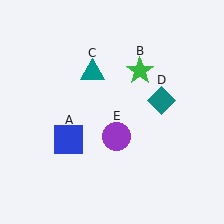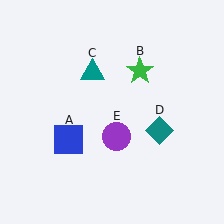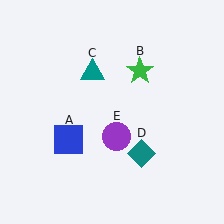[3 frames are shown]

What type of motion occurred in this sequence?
The teal diamond (object D) rotated clockwise around the center of the scene.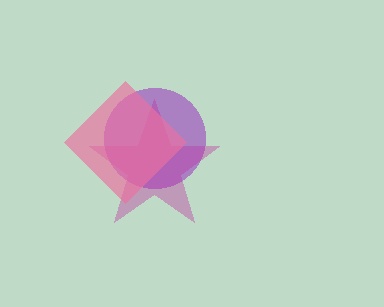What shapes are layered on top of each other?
The layered shapes are: a purple circle, a magenta star, a pink diamond.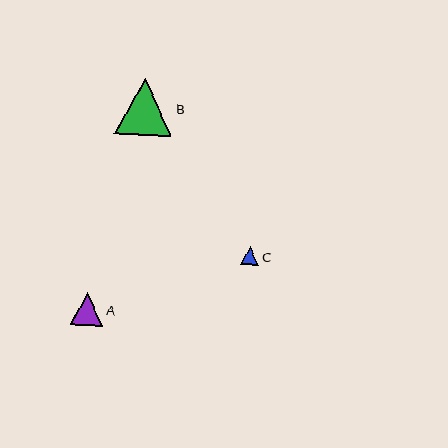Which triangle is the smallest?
Triangle C is the smallest with a size of approximately 18 pixels.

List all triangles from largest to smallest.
From largest to smallest: B, A, C.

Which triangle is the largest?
Triangle B is the largest with a size of approximately 57 pixels.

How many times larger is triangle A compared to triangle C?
Triangle A is approximately 1.8 times the size of triangle C.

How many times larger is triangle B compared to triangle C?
Triangle B is approximately 3.1 times the size of triangle C.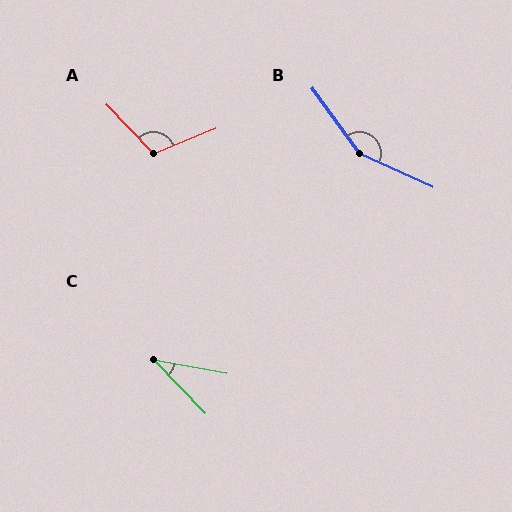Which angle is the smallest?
C, at approximately 35 degrees.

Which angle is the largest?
B, at approximately 150 degrees.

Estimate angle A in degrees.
Approximately 112 degrees.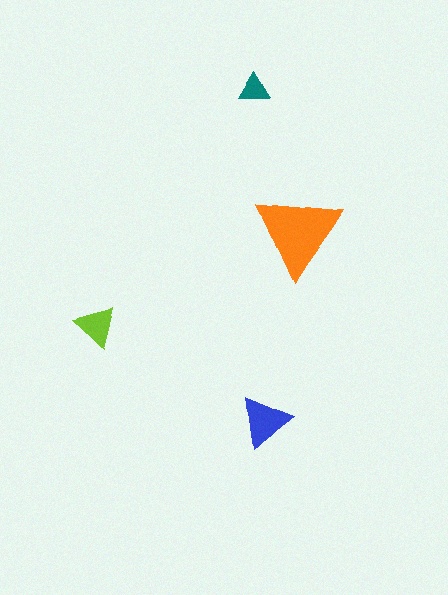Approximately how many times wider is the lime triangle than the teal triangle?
About 1.5 times wider.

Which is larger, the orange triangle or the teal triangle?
The orange one.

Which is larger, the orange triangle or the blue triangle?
The orange one.